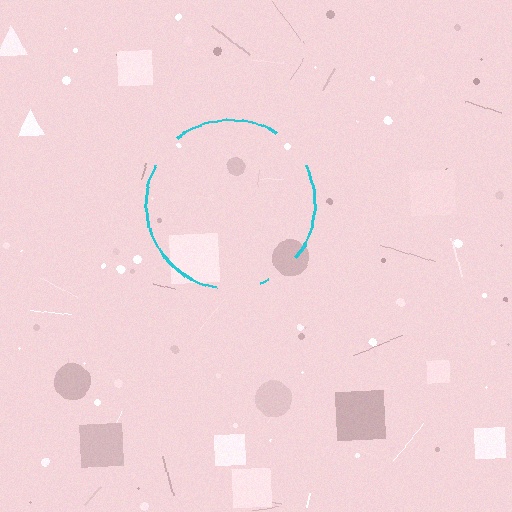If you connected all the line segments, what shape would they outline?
They would outline a circle.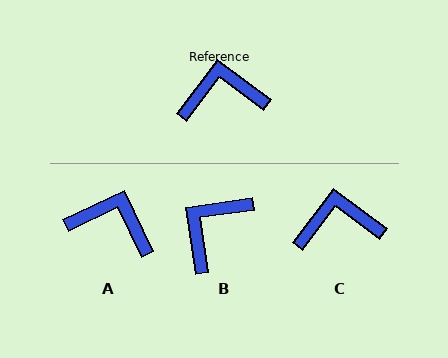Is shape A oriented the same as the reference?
No, it is off by about 28 degrees.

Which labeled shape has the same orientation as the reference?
C.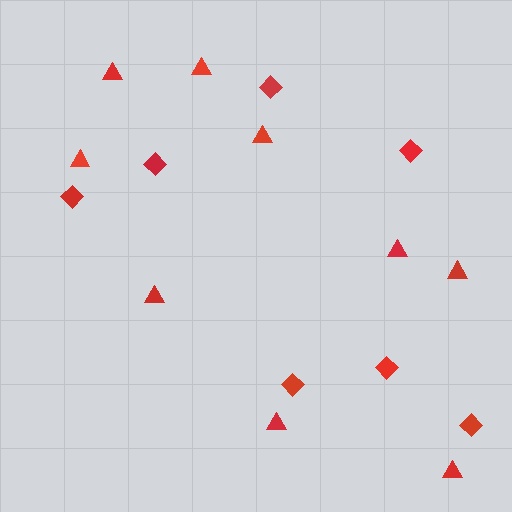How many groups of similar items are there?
There are 2 groups: one group of triangles (9) and one group of diamonds (7).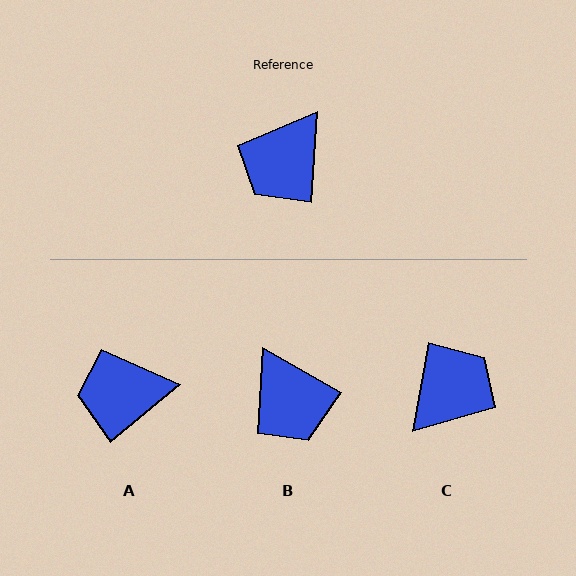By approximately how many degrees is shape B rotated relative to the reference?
Approximately 63 degrees counter-clockwise.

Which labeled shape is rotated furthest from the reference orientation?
C, about 173 degrees away.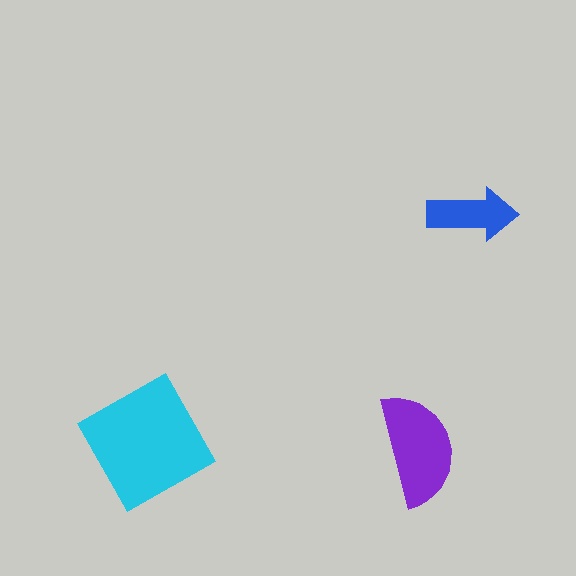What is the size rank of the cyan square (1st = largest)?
1st.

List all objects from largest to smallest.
The cyan square, the purple semicircle, the blue arrow.